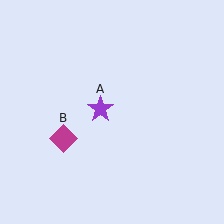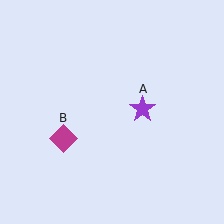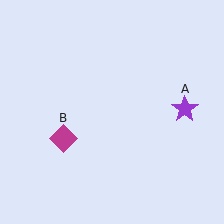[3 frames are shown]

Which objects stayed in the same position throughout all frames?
Magenta diamond (object B) remained stationary.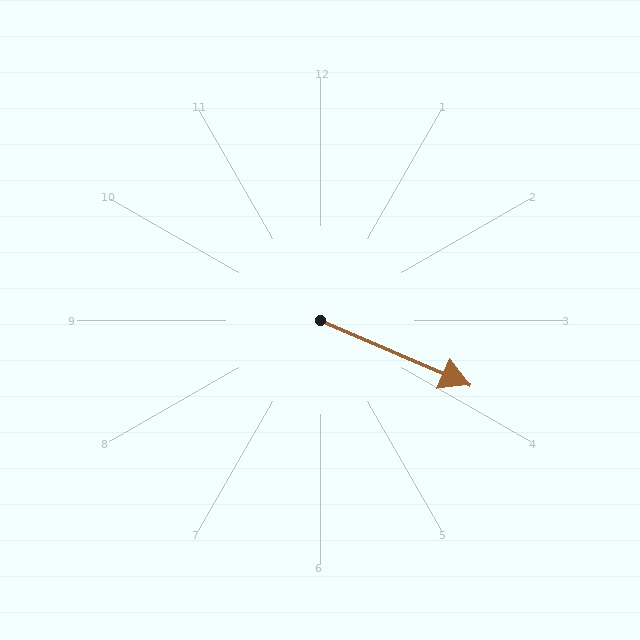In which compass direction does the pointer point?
Southeast.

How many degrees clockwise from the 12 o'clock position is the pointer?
Approximately 113 degrees.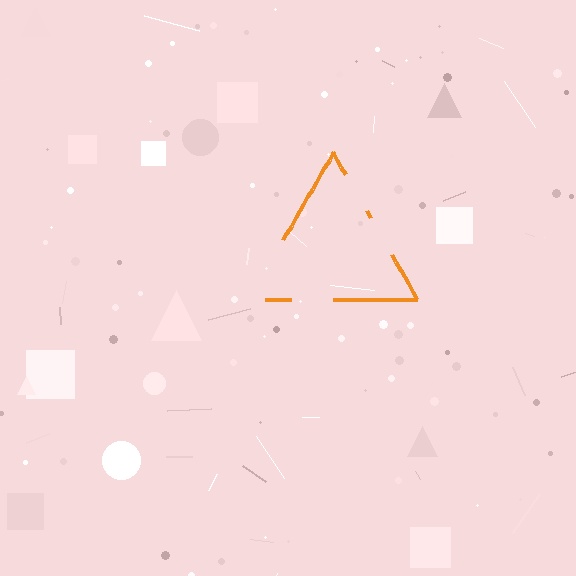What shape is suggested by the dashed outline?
The dashed outline suggests a triangle.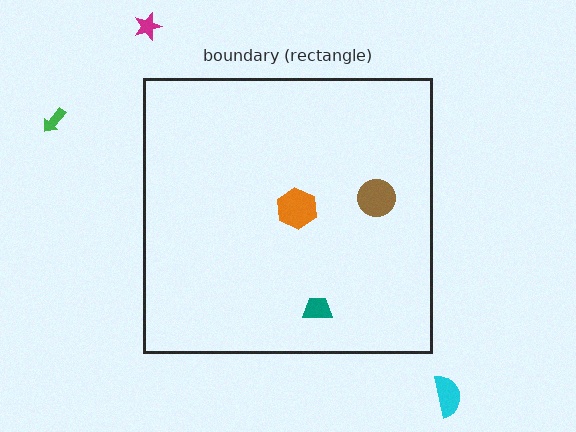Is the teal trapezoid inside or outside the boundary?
Inside.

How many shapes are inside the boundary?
3 inside, 3 outside.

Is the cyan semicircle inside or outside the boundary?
Outside.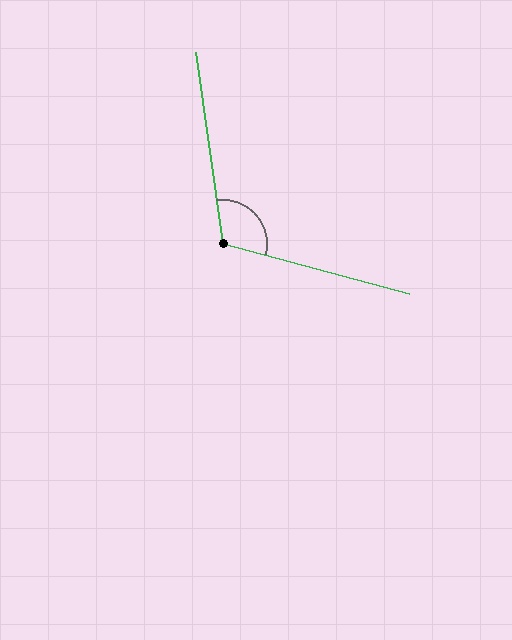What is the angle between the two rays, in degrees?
Approximately 113 degrees.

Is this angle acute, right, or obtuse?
It is obtuse.